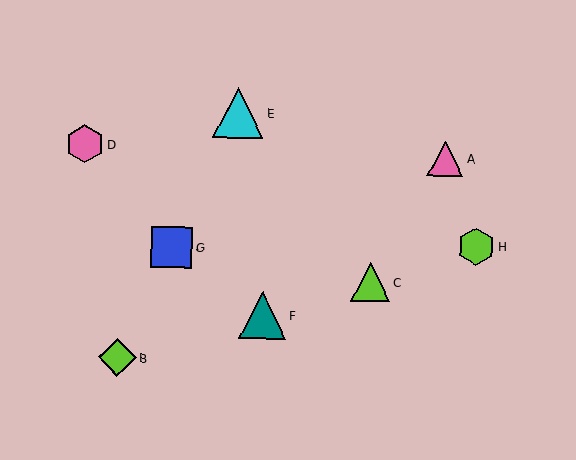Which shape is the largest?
The cyan triangle (labeled E) is the largest.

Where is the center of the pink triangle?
The center of the pink triangle is at (446, 159).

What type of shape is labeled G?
Shape G is a blue square.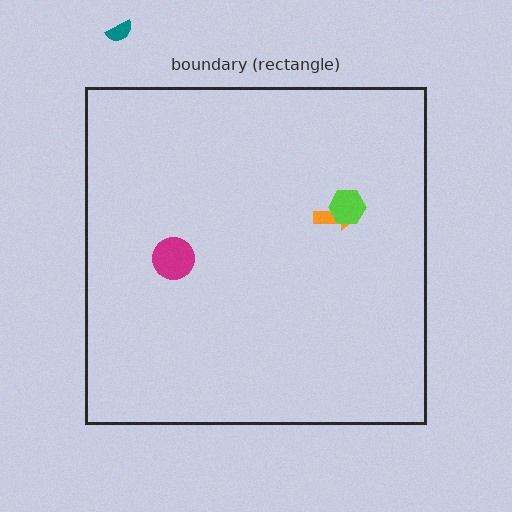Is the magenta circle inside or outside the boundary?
Inside.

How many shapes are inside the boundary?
3 inside, 1 outside.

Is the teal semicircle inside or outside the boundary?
Outside.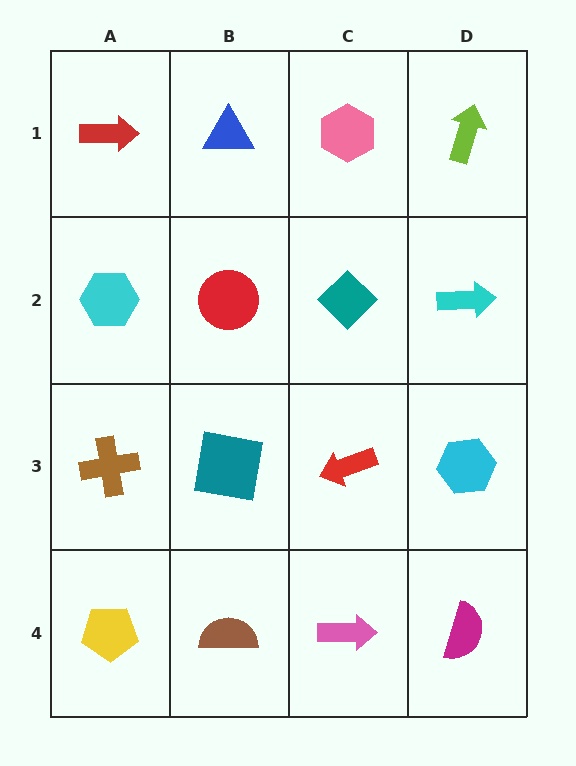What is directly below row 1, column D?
A cyan arrow.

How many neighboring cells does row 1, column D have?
2.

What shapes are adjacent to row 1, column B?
A red circle (row 2, column B), a red arrow (row 1, column A), a pink hexagon (row 1, column C).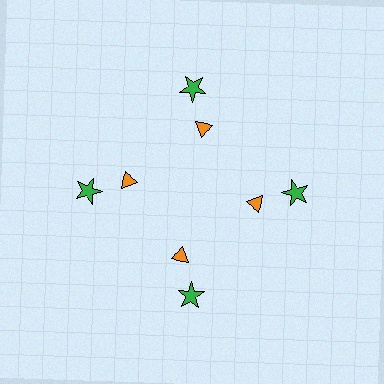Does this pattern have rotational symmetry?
Yes, this pattern has 4-fold rotational symmetry. It looks the same after rotating 90 degrees around the center.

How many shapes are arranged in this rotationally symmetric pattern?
There are 8 shapes, arranged in 4 groups of 2.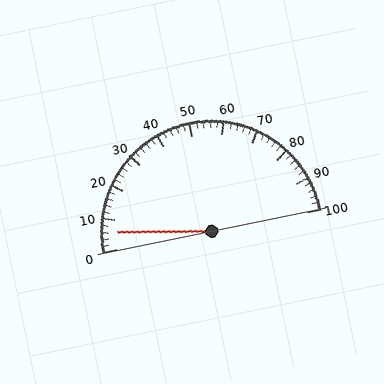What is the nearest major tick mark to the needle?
The nearest major tick mark is 10.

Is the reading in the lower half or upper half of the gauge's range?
The reading is in the lower half of the range (0 to 100).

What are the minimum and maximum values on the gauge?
The gauge ranges from 0 to 100.